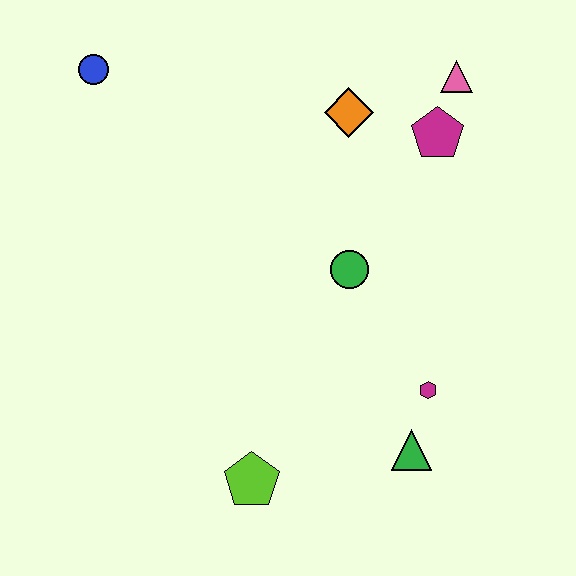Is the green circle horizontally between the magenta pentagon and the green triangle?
No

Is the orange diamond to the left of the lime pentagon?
No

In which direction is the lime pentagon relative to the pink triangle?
The lime pentagon is below the pink triangle.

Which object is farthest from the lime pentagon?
The pink triangle is farthest from the lime pentagon.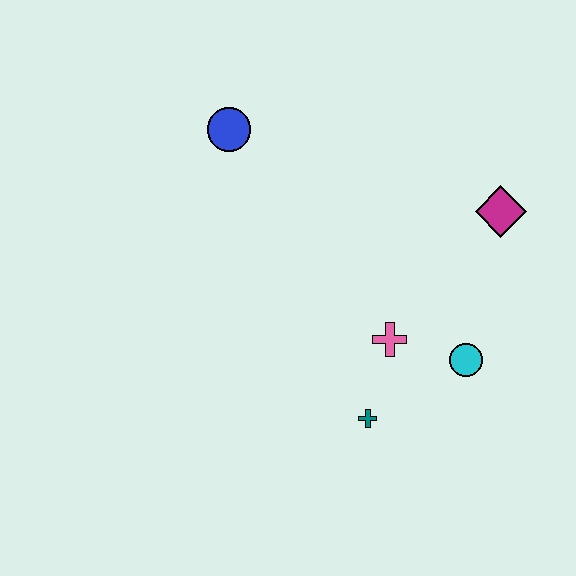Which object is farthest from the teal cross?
The blue circle is farthest from the teal cross.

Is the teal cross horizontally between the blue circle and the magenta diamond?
Yes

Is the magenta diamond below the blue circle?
Yes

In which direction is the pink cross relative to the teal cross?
The pink cross is above the teal cross.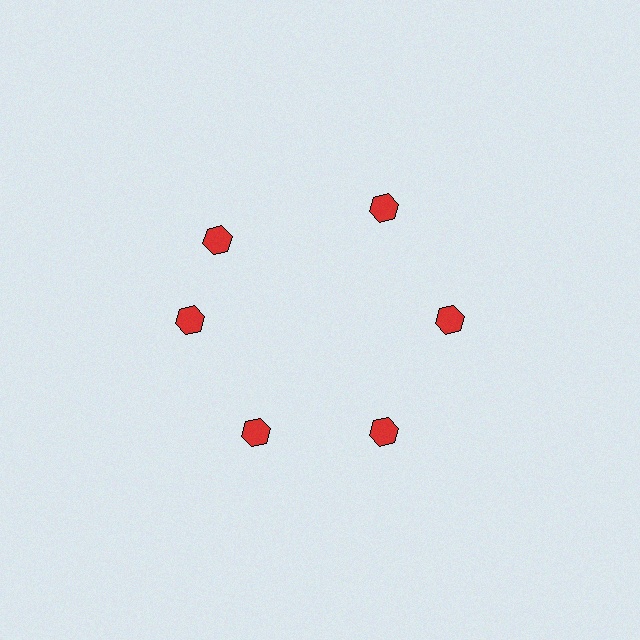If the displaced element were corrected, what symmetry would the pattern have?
It would have 6-fold rotational symmetry — the pattern would map onto itself every 60 degrees.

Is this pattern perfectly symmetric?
No. The 6 red hexagons are arranged in a ring, but one element near the 11 o'clock position is rotated out of alignment along the ring, breaking the 6-fold rotational symmetry.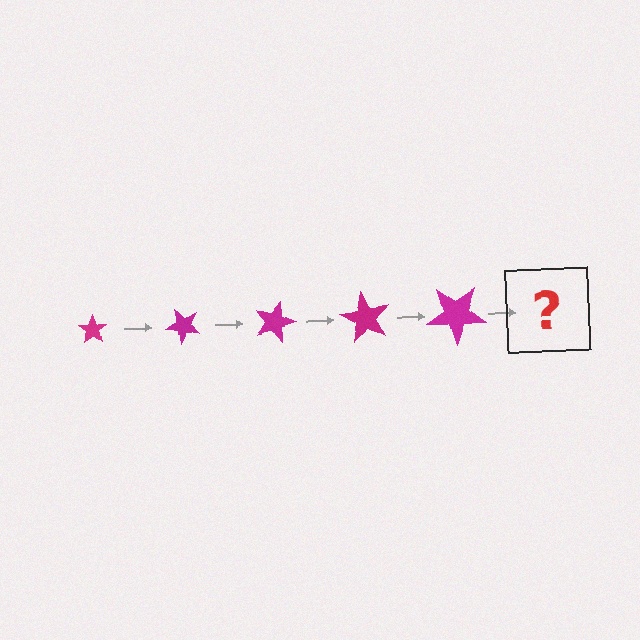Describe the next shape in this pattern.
It should be a star, larger than the previous one and rotated 225 degrees from the start.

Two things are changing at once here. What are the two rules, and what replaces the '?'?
The two rules are that the star grows larger each step and it rotates 45 degrees each step. The '?' should be a star, larger than the previous one and rotated 225 degrees from the start.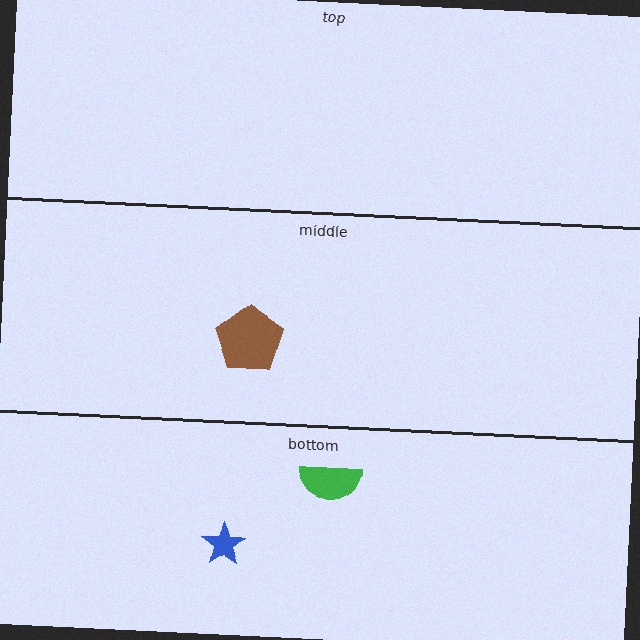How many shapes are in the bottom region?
2.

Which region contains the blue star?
The bottom region.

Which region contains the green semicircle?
The bottom region.